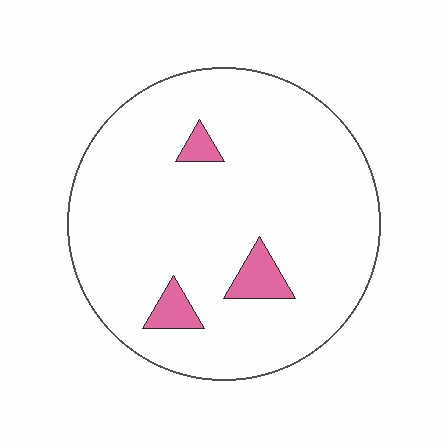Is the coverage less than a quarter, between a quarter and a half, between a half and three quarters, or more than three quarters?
Less than a quarter.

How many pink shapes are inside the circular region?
3.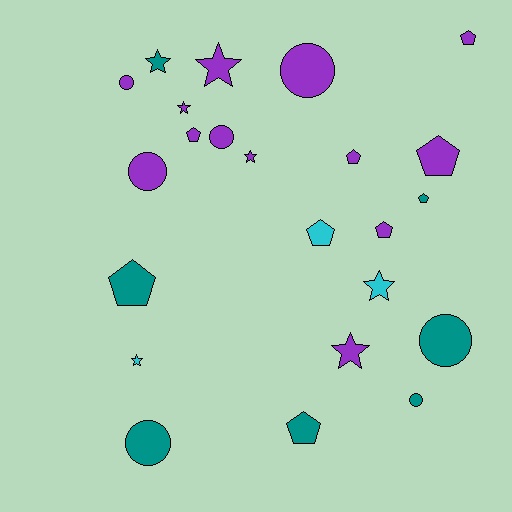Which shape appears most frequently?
Pentagon, with 9 objects.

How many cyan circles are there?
There are no cyan circles.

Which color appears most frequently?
Purple, with 13 objects.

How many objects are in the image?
There are 23 objects.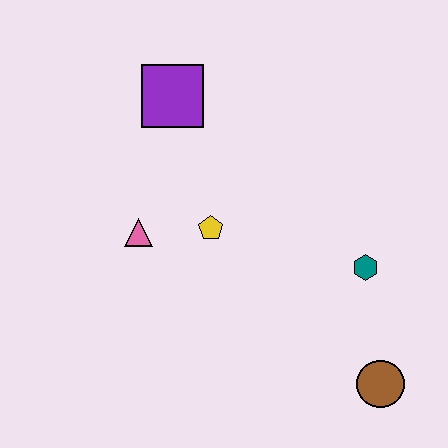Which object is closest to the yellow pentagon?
The pink triangle is closest to the yellow pentagon.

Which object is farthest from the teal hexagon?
The purple square is farthest from the teal hexagon.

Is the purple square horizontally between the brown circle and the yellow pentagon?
No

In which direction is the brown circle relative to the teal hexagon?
The brown circle is below the teal hexagon.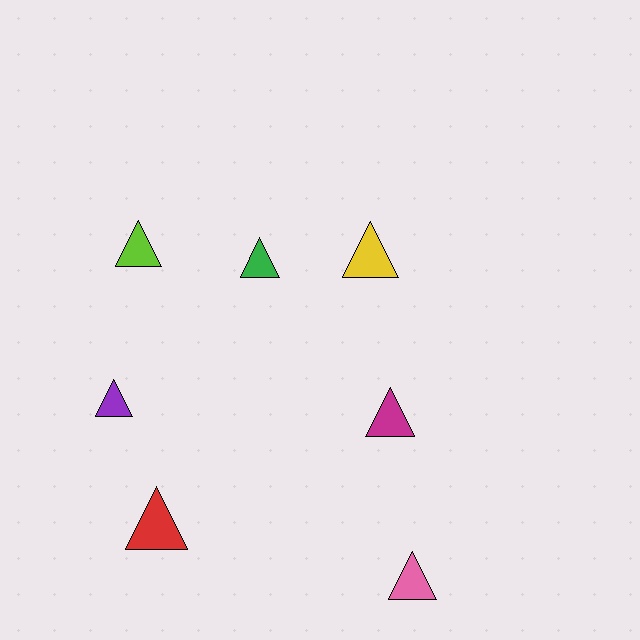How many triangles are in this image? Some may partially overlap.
There are 7 triangles.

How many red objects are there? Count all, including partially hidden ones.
There is 1 red object.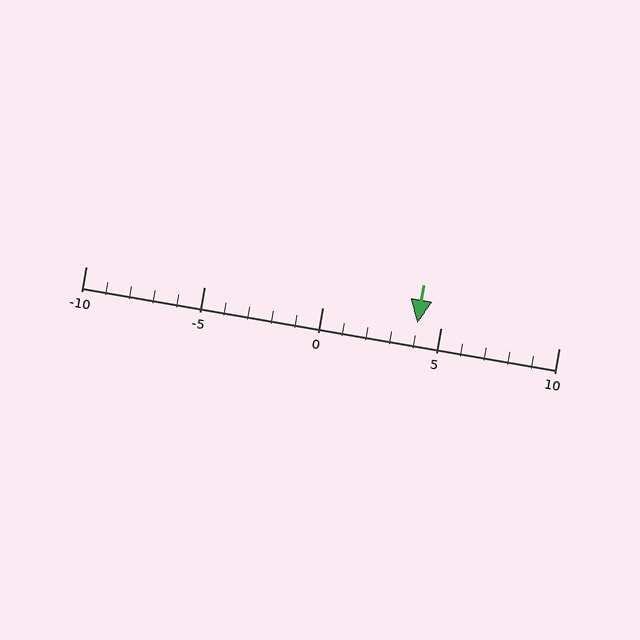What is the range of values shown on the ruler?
The ruler shows values from -10 to 10.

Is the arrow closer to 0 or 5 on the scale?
The arrow is closer to 5.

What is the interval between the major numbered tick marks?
The major tick marks are spaced 5 units apart.